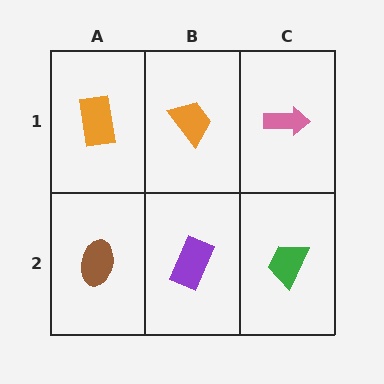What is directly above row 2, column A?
An orange rectangle.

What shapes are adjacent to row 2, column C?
A pink arrow (row 1, column C), a purple rectangle (row 2, column B).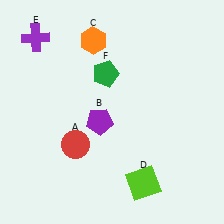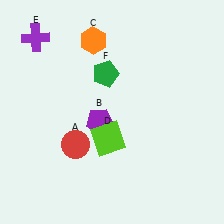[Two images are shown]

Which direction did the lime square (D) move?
The lime square (D) moved up.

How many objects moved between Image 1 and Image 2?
1 object moved between the two images.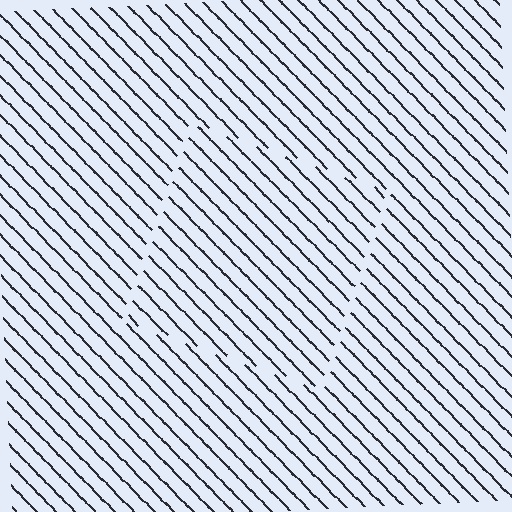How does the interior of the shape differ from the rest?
The interior of the shape contains the same grating, shifted by half a period — the contour is defined by the phase discontinuity where line-ends from the inner and outer gratings abut.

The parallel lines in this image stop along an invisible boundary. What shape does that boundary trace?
An illusory square. The interior of the shape contains the same grating, shifted by half a period — the contour is defined by the phase discontinuity where line-ends from the inner and outer gratings abut.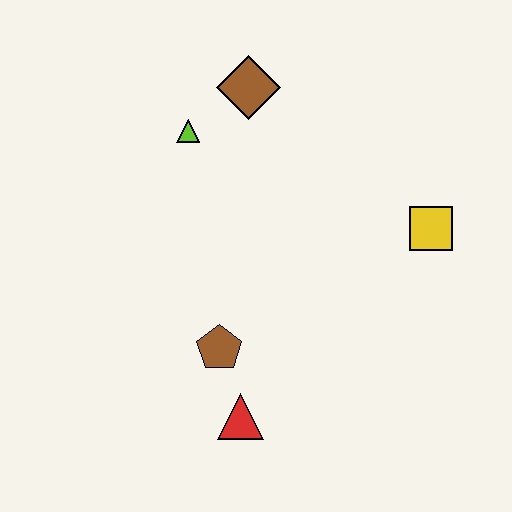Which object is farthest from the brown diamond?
The red triangle is farthest from the brown diamond.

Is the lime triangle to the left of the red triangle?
Yes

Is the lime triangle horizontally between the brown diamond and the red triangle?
No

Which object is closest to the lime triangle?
The brown diamond is closest to the lime triangle.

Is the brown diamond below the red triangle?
No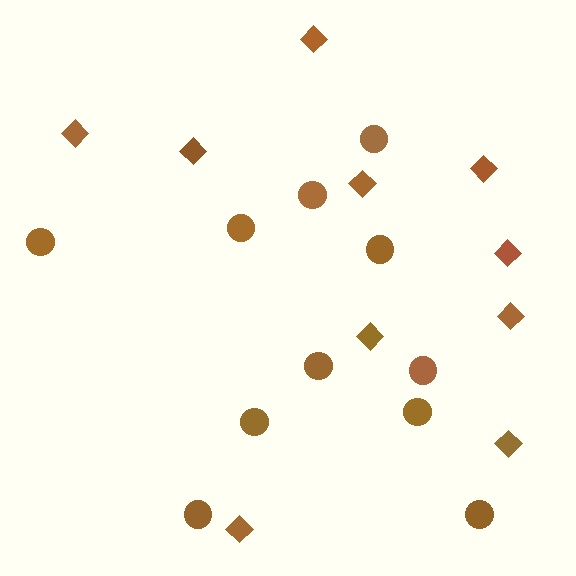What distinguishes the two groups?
There are 2 groups: one group of diamonds (10) and one group of circles (11).